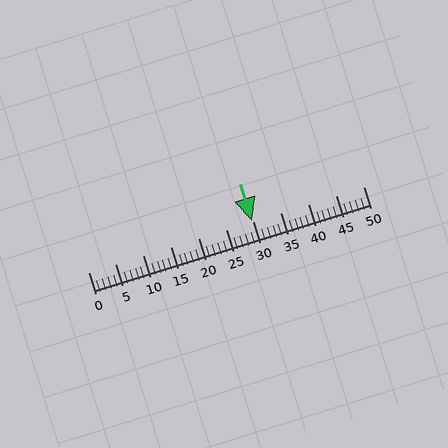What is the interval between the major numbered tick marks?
The major tick marks are spaced 5 units apart.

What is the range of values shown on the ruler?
The ruler shows values from 0 to 50.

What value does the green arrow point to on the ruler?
The green arrow points to approximately 30.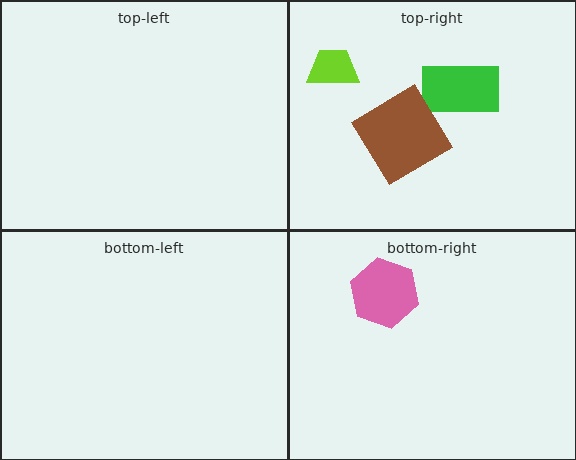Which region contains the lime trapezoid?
The top-right region.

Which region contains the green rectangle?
The top-right region.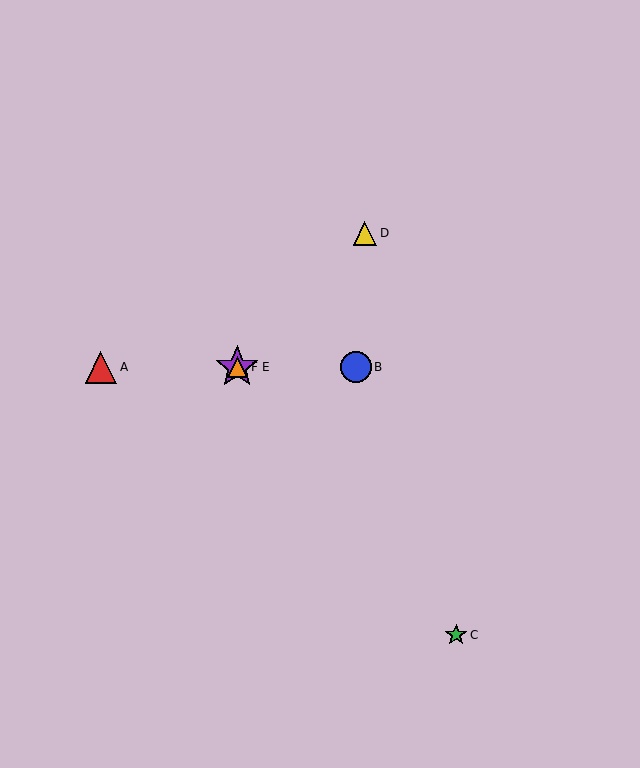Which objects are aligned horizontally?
Objects A, B, E, F are aligned horizontally.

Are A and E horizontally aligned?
Yes, both are at y≈367.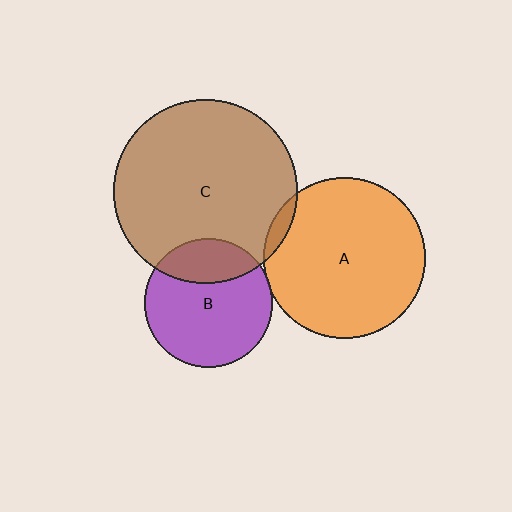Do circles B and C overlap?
Yes.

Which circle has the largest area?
Circle C (brown).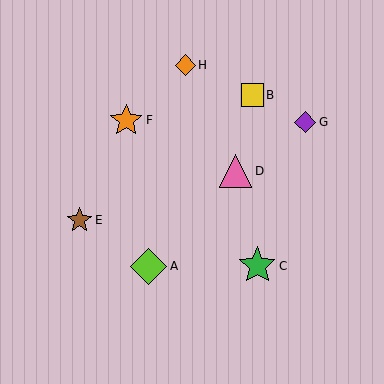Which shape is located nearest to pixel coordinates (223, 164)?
The pink triangle (labeled D) at (236, 171) is nearest to that location.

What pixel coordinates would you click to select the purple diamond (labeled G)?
Click at (305, 122) to select the purple diamond G.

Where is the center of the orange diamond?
The center of the orange diamond is at (185, 65).